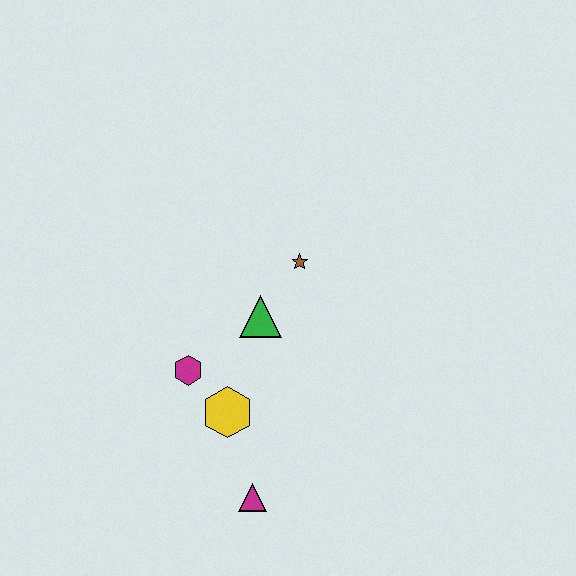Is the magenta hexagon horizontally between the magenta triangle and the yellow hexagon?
No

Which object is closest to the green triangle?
The brown star is closest to the green triangle.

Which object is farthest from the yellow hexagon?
The brown star is farthest from the yellow hexagon.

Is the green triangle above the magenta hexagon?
Yes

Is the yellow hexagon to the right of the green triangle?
No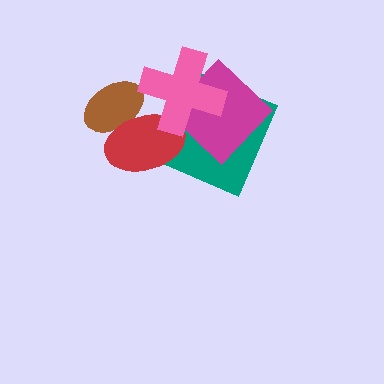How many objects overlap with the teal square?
3 objects overlap with the teal square.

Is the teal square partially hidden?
Yes, it is partially covered by another shape.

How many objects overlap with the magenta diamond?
2 objects overlap with the magenta diamond.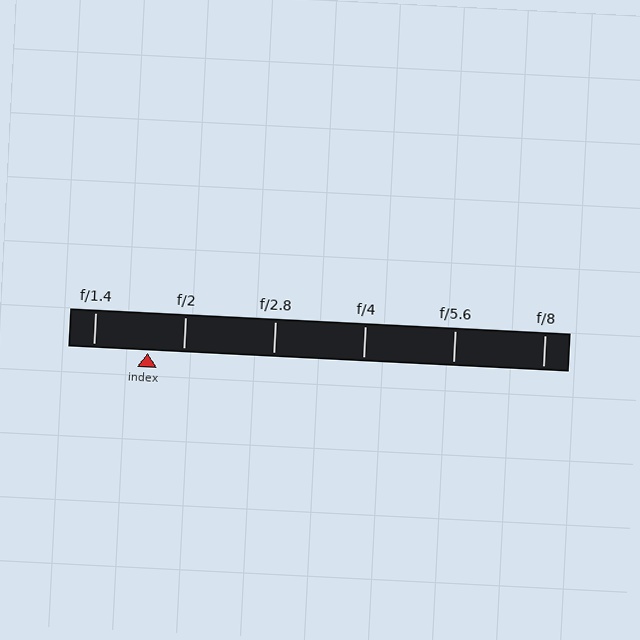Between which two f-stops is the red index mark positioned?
The index mark is between f/1.4 and f/2.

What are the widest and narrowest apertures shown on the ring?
The widest aperture shown is f/1.4 and the narrowest is f/8.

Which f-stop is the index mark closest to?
The index mark is closest to f/2.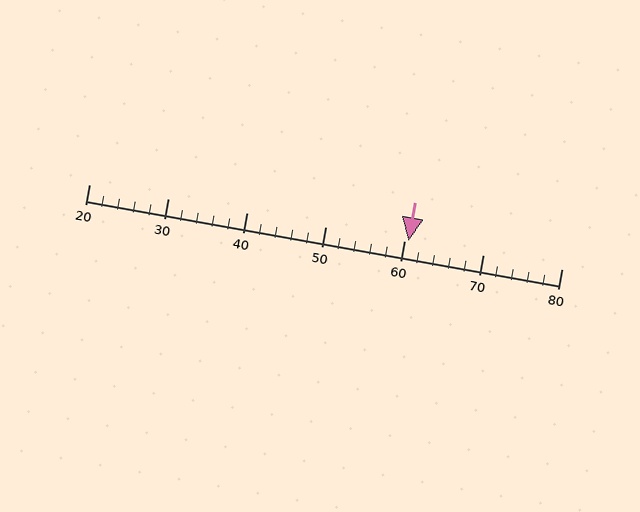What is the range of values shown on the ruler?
The ruler shows values from 20 to 80.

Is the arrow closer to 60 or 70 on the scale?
The arrow is closer to 60.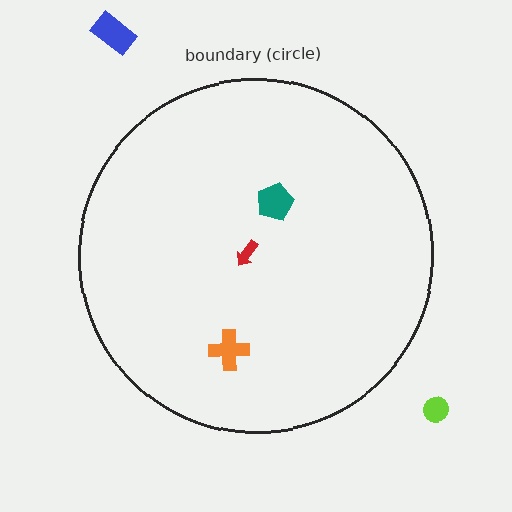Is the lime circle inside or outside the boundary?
Outside.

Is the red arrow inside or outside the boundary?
Inside.